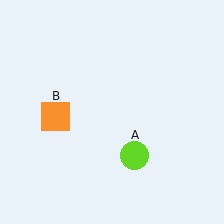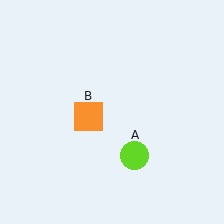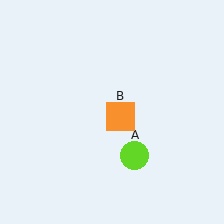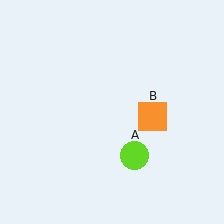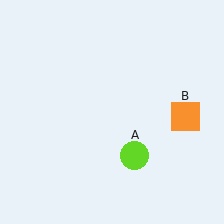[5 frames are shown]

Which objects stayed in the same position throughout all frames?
Lime circle (object A) remained stationary.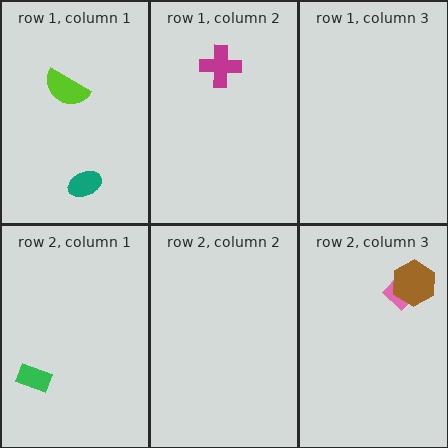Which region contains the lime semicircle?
The row 1, column 1 region.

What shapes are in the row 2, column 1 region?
The green rectangle.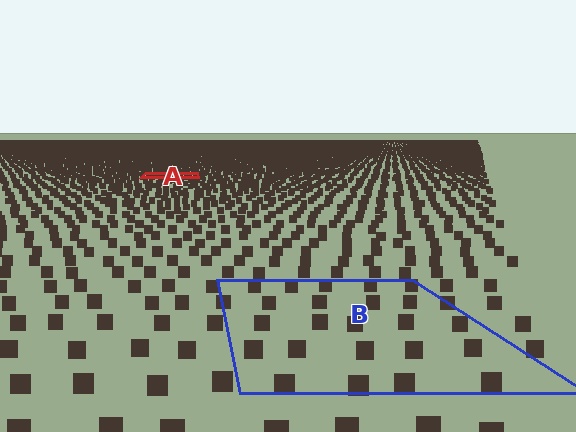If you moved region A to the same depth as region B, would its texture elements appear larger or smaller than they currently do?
They would appear larger. At a closer depth, the same texture elements are projected at a bigger on-screen size.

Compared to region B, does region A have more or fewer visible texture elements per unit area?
Region A has more texture elements per unit area — they are packed more densely because it is farther away.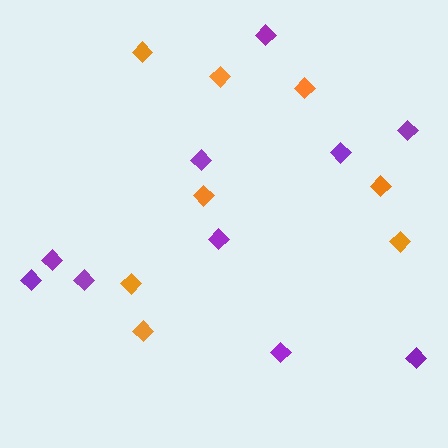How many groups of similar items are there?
There are 2 groups: one group of orange diamonds (8) and one group of purple diamonds (10).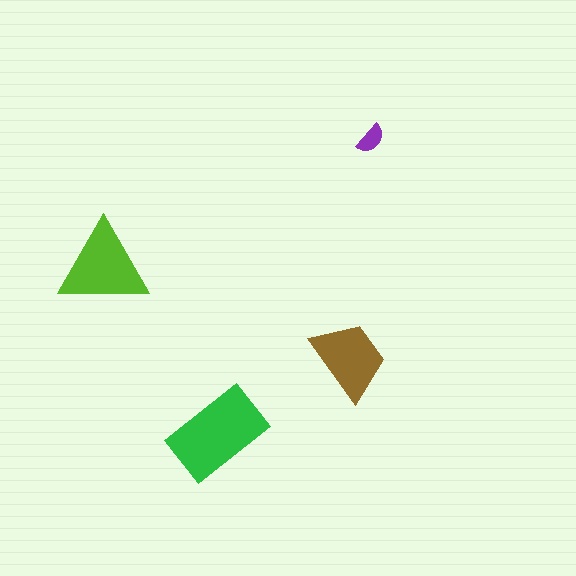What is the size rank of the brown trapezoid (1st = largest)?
3rd.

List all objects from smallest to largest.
The purple semicircle, the brown trapezoid, the lime triangle, the green rectangle.